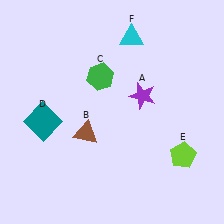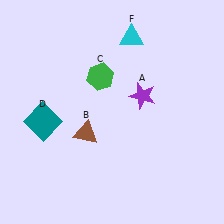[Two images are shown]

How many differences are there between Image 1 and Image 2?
There is 1 difference between the two images.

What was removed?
The lime pentagon (E) was removed in Image 2.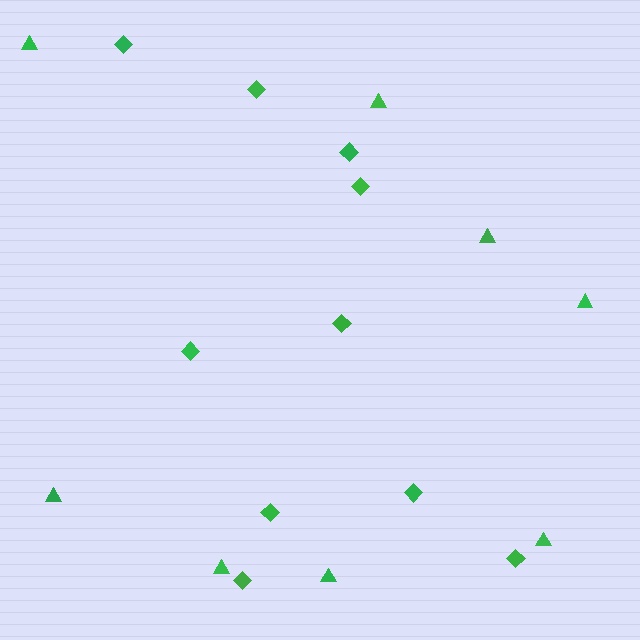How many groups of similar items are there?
There are 2 groups: one group of triangles (8) and one group of diamonds (10).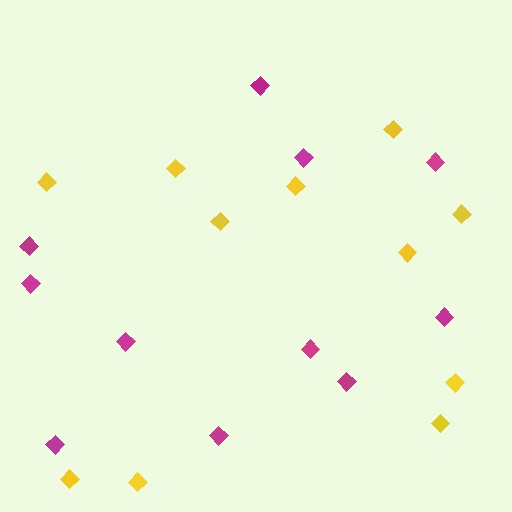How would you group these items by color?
There are 2 groups: one group of magenta diamonds (11) and one group of yellow diamonds (11).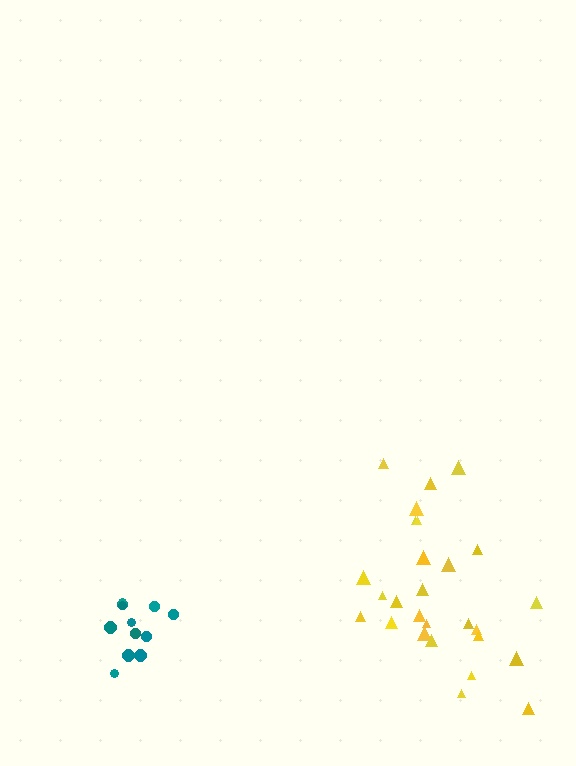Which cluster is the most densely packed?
Teal.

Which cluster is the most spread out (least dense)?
Yellow.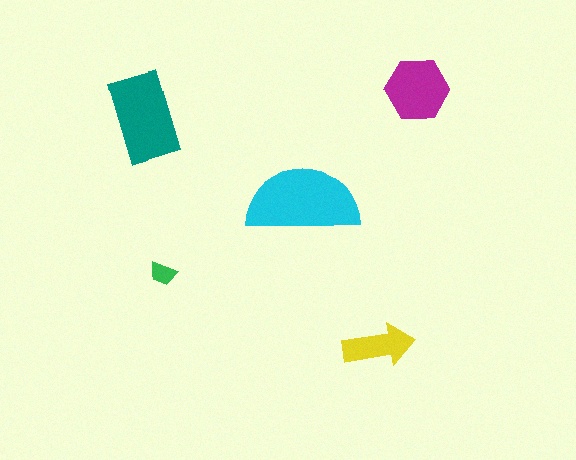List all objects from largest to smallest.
The cyan semicircle, the teal rectangle, the magenta hexagon, the yellow arrow, the green trapezoid.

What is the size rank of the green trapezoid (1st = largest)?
5th.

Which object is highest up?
The magenta hexagon is topmost.